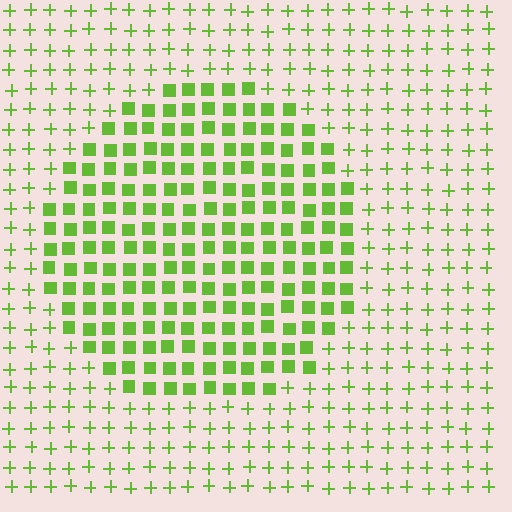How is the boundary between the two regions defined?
The boundary is defined by a change in element shape: squares inside vs. plus signs outside. All elements share the same color and spacing.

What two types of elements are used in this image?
The image uses squares inside the circle region and plus signs outside it.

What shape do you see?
I see a circle.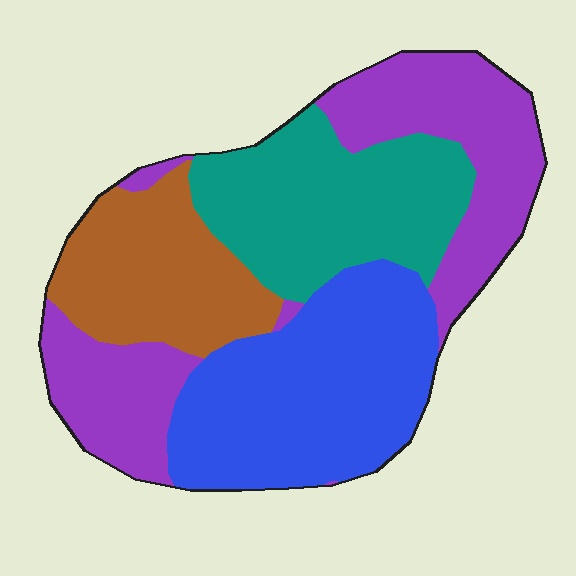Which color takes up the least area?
Brown, at roughly 20%.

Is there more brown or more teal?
Teal.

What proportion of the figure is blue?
Blue takes up about one quarter (1/4) of the figure.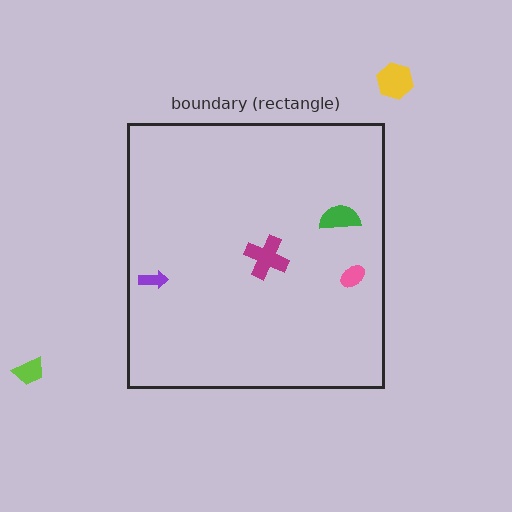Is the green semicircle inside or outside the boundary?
Inside.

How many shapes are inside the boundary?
4 inside, 2 outside.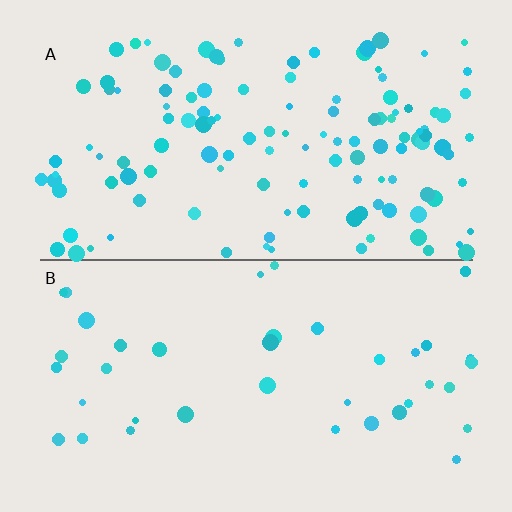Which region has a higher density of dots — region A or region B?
A (the top).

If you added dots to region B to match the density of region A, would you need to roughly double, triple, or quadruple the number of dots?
Approximately triple.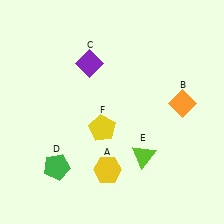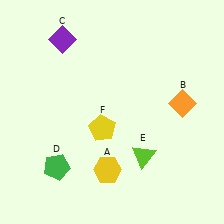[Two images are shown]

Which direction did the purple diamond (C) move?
The purple diamond (C) moved left.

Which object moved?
The purple diamond (C) moved left.